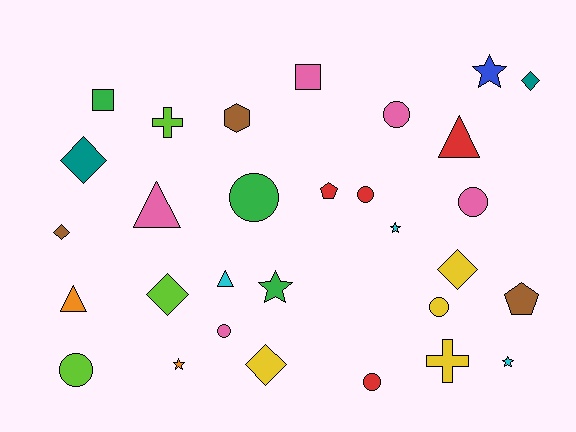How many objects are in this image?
There are 30 objects.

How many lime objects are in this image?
There are 3 lime objects.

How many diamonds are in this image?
There are 6 diamonds.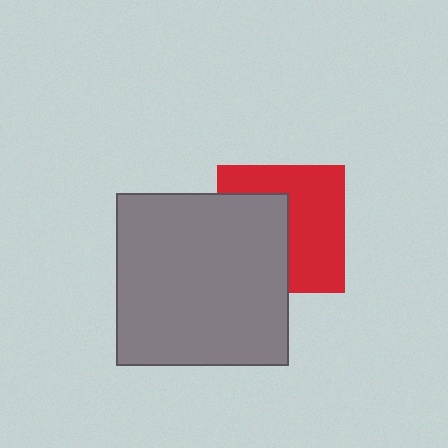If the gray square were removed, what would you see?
You would see the complete red square.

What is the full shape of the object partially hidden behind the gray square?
The partially hidden object is a red square.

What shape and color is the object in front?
The object in front is a gray square.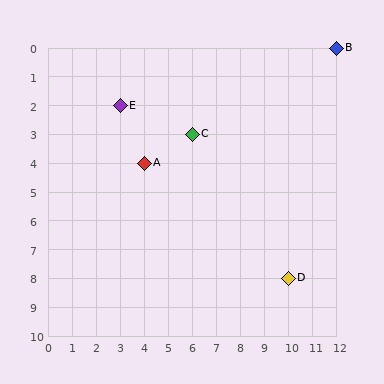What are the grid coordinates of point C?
Point C is at grid coordinates (6, 3).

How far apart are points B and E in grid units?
Points B and E are 9 columns and 2 rows apart (about 9.2 grid units diagonally).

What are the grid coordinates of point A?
Point A is at grid coordinates (4, 4).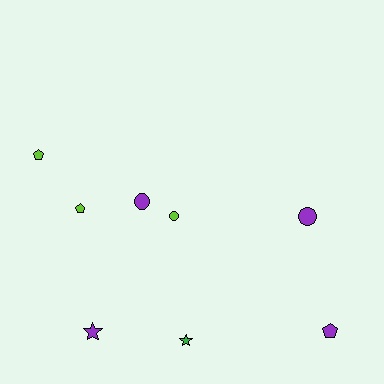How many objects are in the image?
There are 8 objects.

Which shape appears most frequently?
Pentagon, with 3 objects.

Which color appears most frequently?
Purple, with 4 objects.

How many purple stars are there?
There is 1 purple star.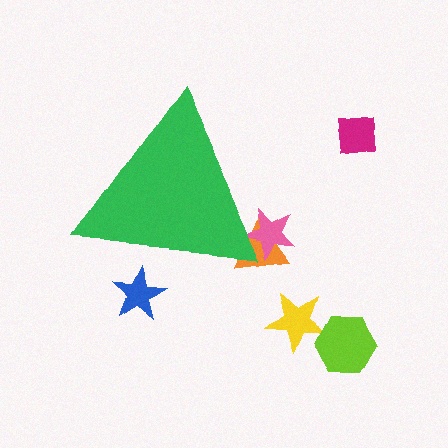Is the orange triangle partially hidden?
Yes, the orange triangle is partially hidden behind the green triangle.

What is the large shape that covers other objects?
A green triangle.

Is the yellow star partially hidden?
No, the yellow star is fully visible.